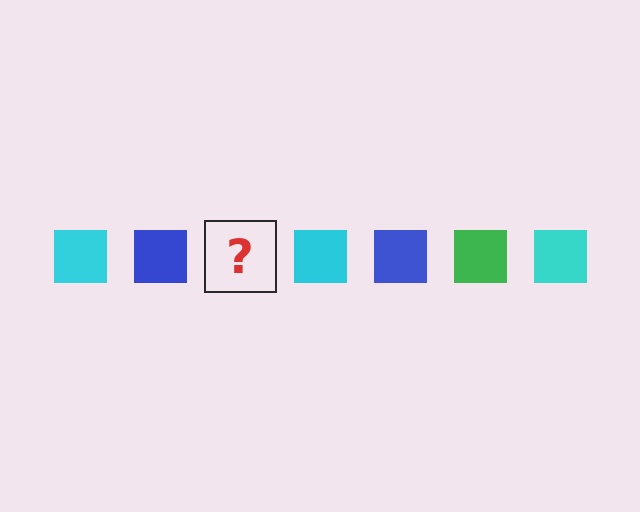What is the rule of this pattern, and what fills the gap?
The rule is that the pattern cycles through cyan, blue, green squares. The gap should be filled with a green square.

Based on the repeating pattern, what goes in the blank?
The blank should be a green square.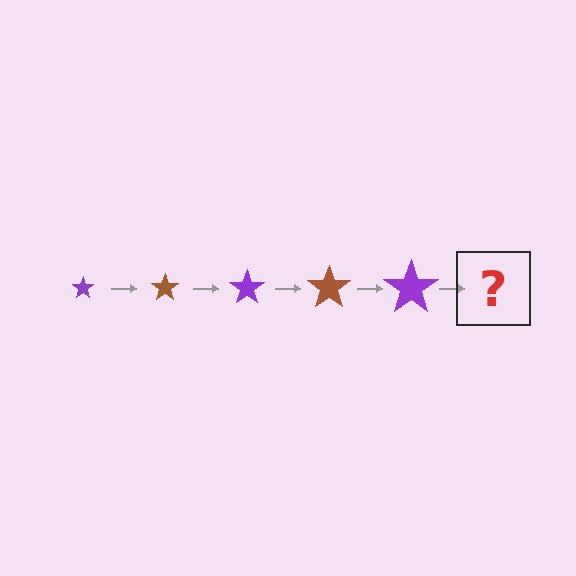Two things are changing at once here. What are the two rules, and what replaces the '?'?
The two rules are that the star grows larger each step and the color cycles through purple and brown. The '?' should be a brown star, larger than the previous one.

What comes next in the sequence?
The next element should be a brown star, larger than the previous one.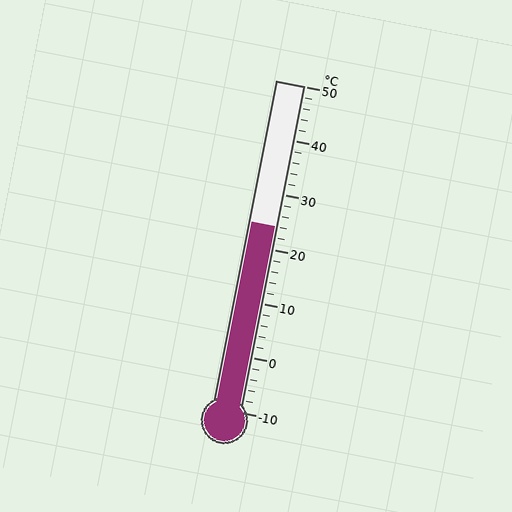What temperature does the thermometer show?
The thermometer shows approximately 24°C.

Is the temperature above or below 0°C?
The temperature is above 0°C.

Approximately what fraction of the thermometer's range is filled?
The thermometer is filled to approximately 55% of its range.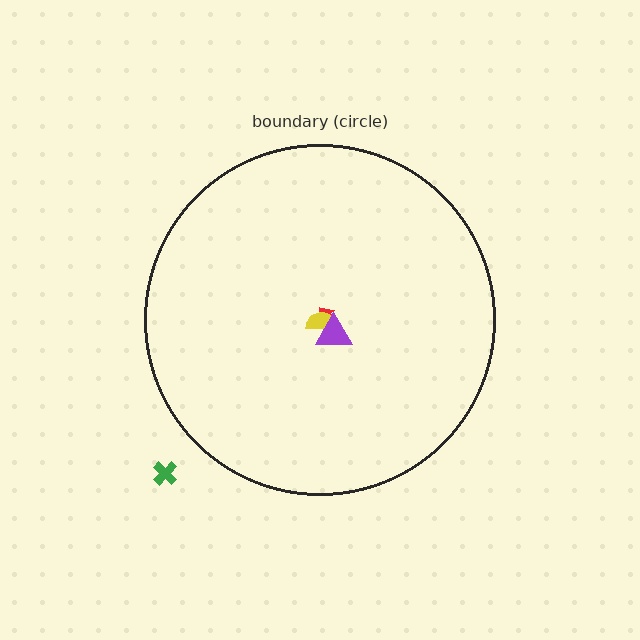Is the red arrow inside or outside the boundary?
Inside.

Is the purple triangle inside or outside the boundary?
Inside.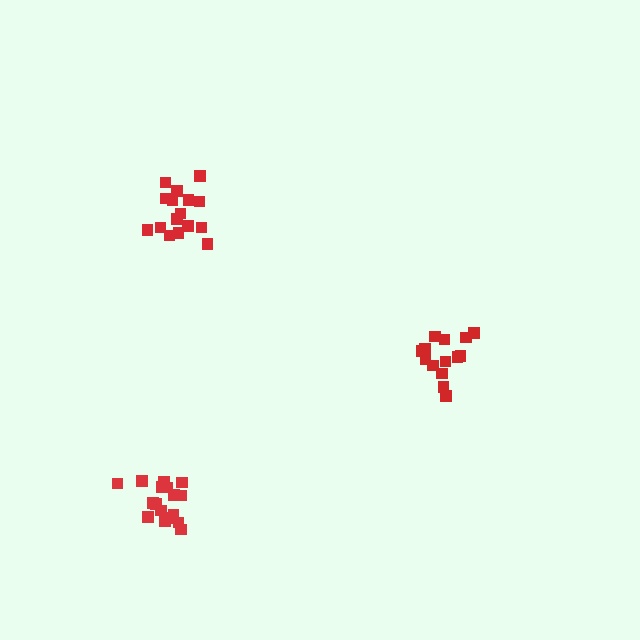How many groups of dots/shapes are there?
There are 3 groups.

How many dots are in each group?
Group 1: 14 dots, Group 2: 17 dots, Group 3: 16 dots (47 total).